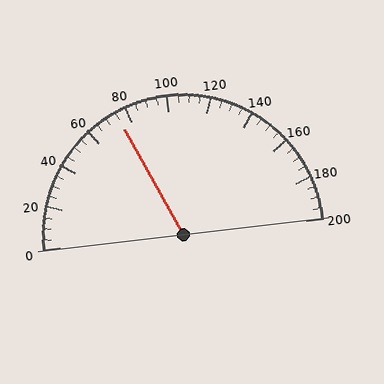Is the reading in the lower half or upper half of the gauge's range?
The reading is in the lower half of the range (0 to 200).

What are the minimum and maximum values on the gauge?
The gauge ranges from 0 to 200.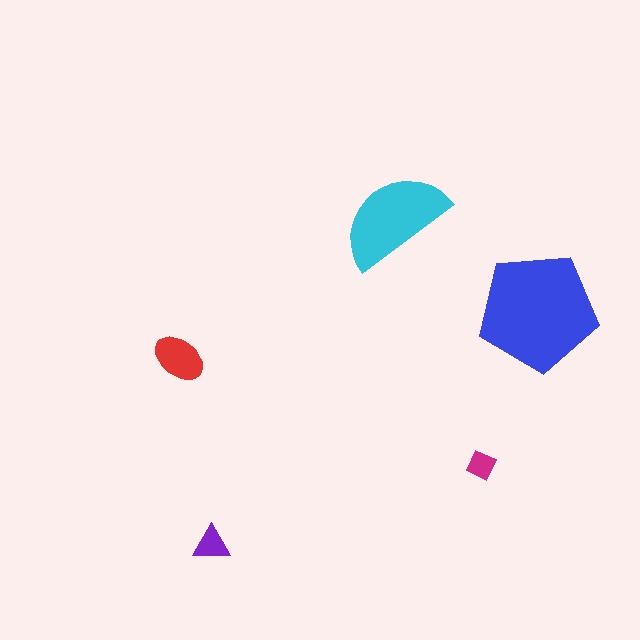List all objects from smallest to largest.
The magenta diamond, the purple triangle, the red ellipse, the cyan semicircle, the blue pentagon.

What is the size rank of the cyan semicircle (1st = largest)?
2nd.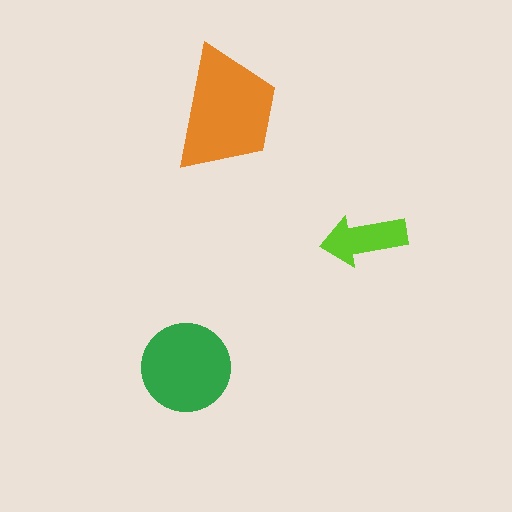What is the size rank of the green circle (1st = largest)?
2nd.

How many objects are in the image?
There are 3 objects in the image.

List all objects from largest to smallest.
The orange trapezoid, the green circle, the lime arrow.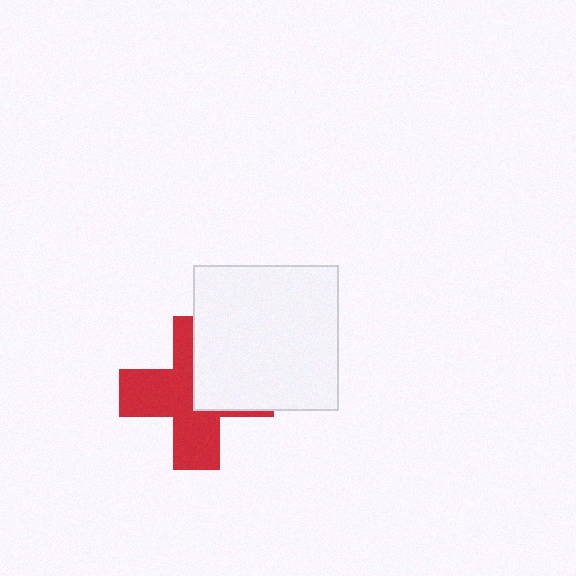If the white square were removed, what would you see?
You would see the complete red cross.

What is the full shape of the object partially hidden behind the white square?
The partially hidden object is a red cross.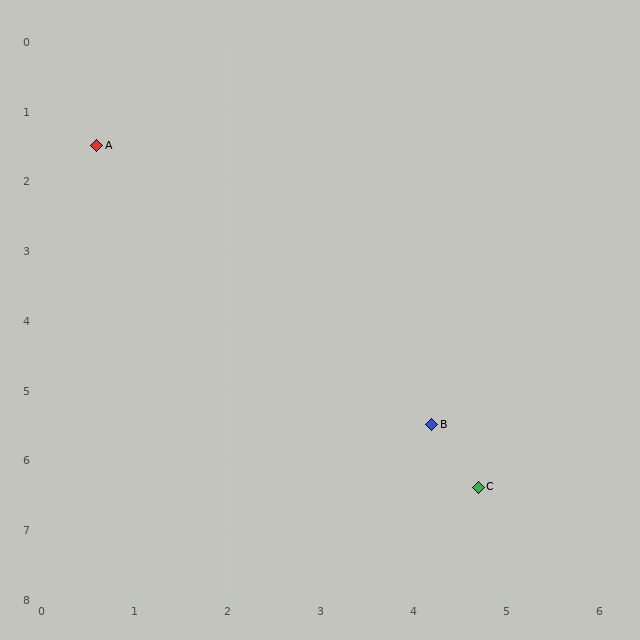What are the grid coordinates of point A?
Point A is at approximately (0.6, 1.5).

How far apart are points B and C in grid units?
Points B and C are about 1.0 grid units apart.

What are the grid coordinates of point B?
Point B is at approximately (4.2, 5.5).